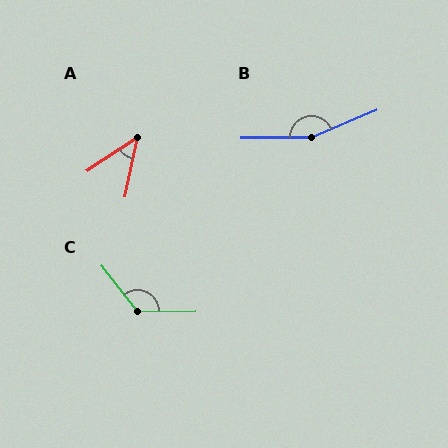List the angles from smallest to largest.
A (44°), C (127°), B (157°).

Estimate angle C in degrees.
Approximately 127 degrees.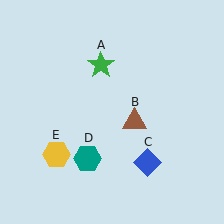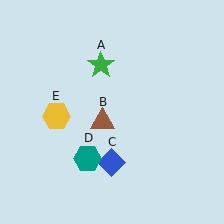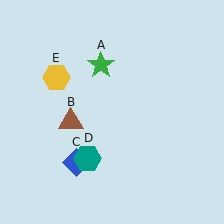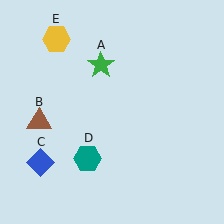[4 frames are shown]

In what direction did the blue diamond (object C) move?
The blue diamond (object C) moved left.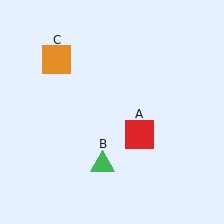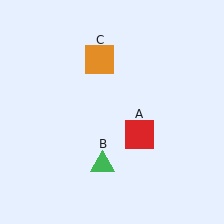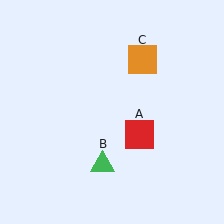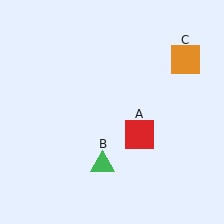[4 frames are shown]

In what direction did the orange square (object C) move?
The orange square (object C) moved right.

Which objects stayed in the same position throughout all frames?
Red square (object A) and green triangle (object B) remained stationary.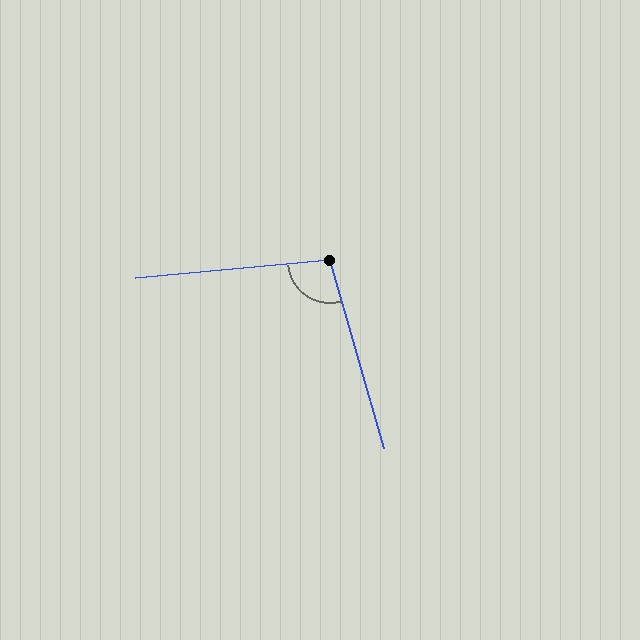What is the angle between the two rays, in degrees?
Approximately 101 degrees.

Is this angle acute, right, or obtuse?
It is obtuse.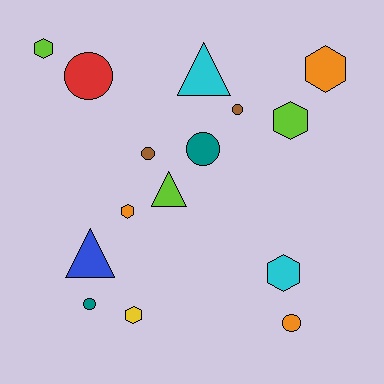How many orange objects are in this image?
There are 3 orange objects.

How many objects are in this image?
There are 15 objects.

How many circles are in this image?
There are 6 circles.